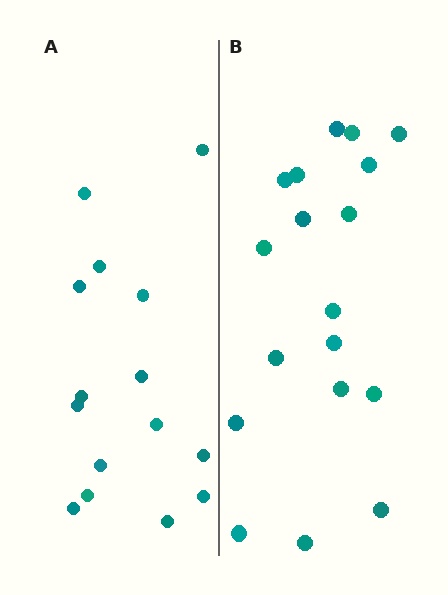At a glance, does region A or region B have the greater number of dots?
Region B (the right region) has more dots.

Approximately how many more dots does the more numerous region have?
Region B has just a few more — roughly 2 or 3 more dots than region A.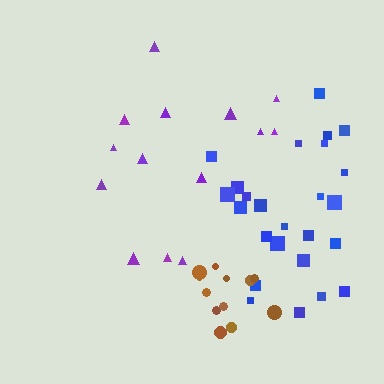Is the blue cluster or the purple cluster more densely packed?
Blue.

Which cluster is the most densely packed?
Brown.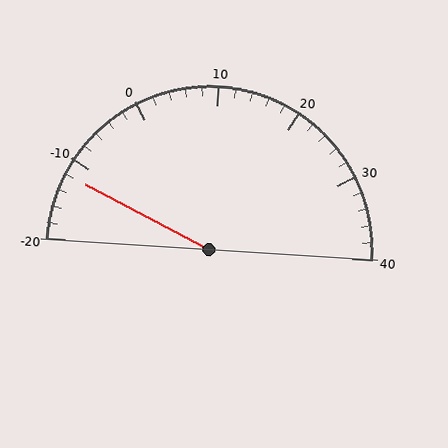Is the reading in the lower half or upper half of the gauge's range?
The reading is in the lower half of the range (-20 to 40).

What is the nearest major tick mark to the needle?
The nearest major tick mark is -10.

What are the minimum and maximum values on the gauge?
The gauge ranges from -20 to 40.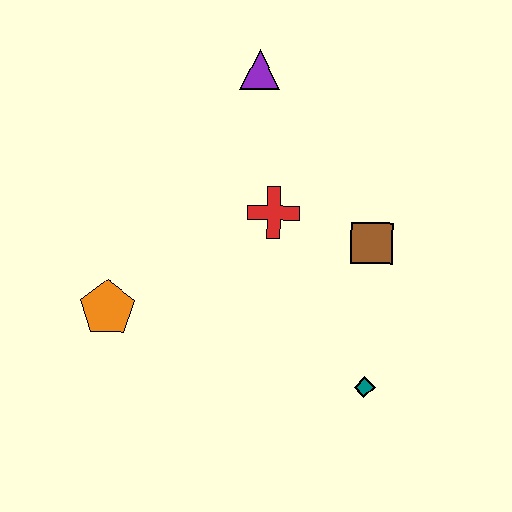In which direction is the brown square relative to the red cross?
The brown square is to the right of the red cross.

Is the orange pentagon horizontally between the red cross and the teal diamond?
No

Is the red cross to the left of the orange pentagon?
No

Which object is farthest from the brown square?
The orange pentagon is farthest from the brown square.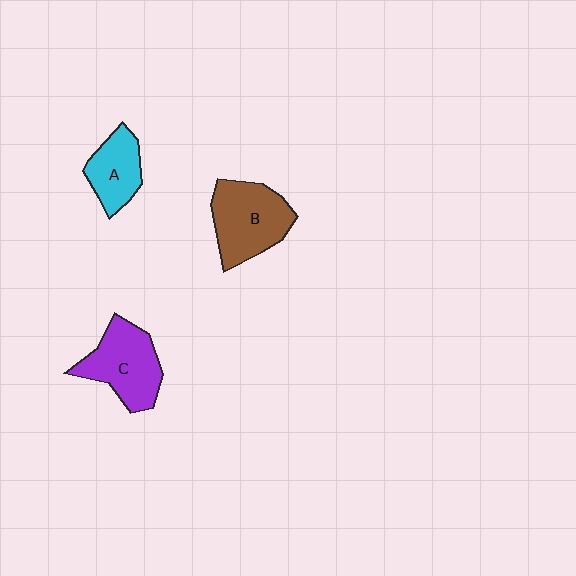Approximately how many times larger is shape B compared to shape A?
Approximately 1.5 times.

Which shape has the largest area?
Shape B (brown).